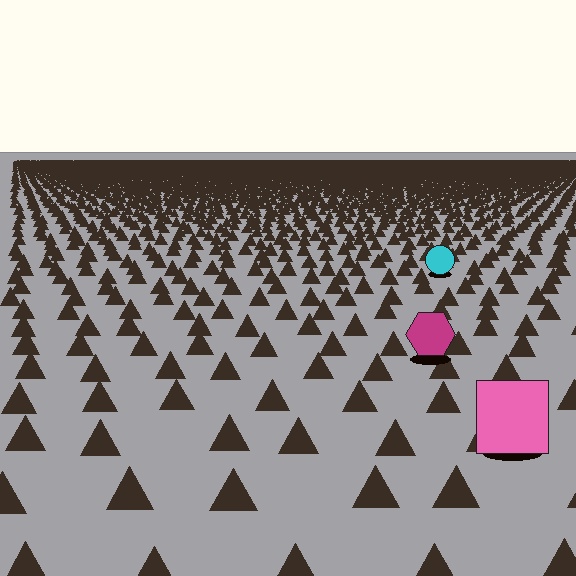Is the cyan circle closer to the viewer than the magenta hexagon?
No. The magenta hexagon is closer — you can tell from the texture gradient: the ground texture is coarser near it.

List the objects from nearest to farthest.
From nearest to farthest: the pink square, the magenta hexagon, the cyan circle.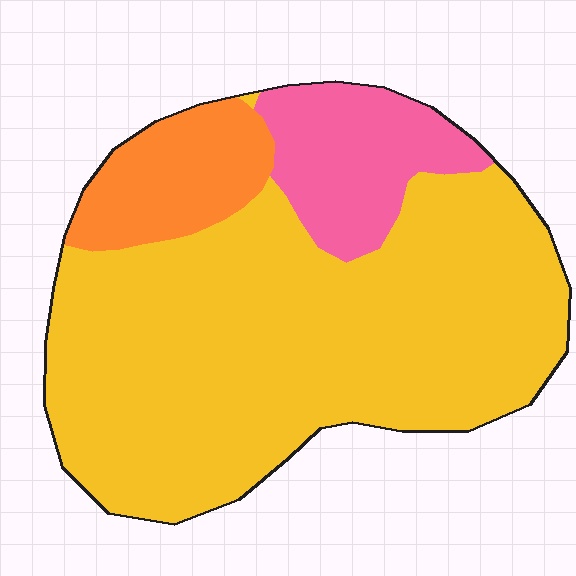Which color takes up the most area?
Yellow, at roughly 75%.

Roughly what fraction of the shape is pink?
Pink covers about 15% of the shape.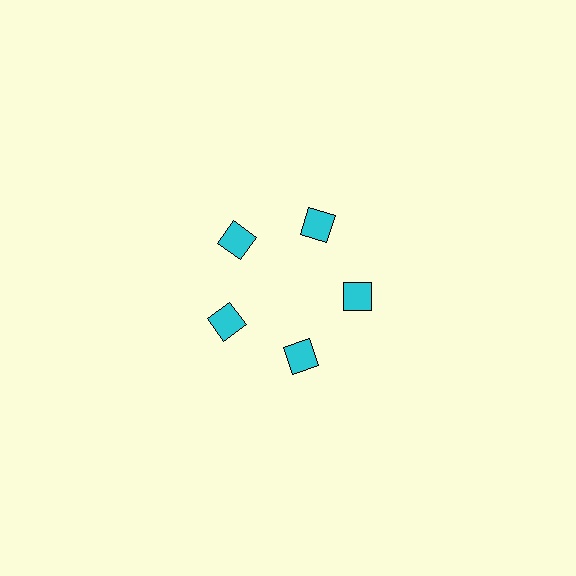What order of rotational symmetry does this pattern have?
This pattern has 5-fold rotational symmetry.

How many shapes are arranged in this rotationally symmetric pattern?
There are 5 shapes, arranged in 5 groups of 1.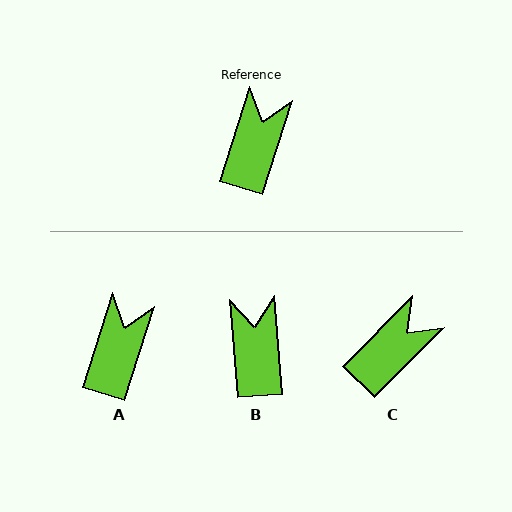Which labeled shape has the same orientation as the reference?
A.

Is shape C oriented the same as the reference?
No, it is off by about 27 degrees.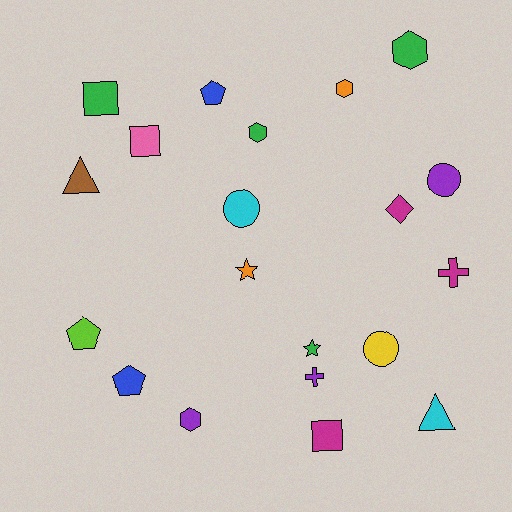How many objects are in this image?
There are 20 objects.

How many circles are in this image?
There are 3 circles.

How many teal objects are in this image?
There are no teal objects.